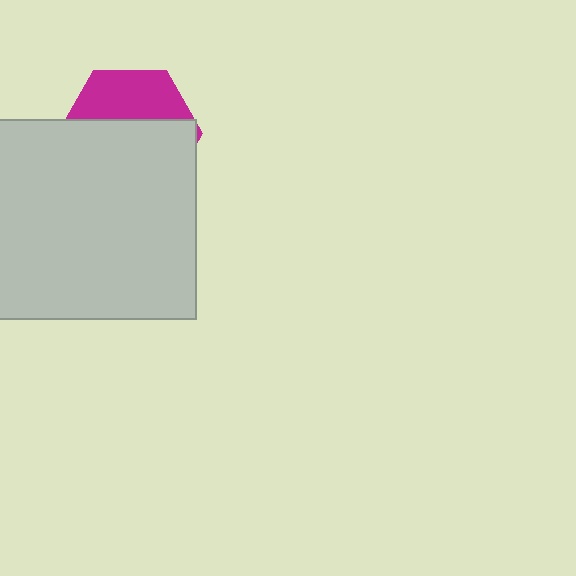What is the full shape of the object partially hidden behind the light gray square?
The partially hidden object is a magenta hexagon.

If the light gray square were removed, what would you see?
You would see the complete magenta hexagon.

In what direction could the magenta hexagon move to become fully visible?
The magenta hexagon could move up. That would shift it out from behind the light gray square entirely.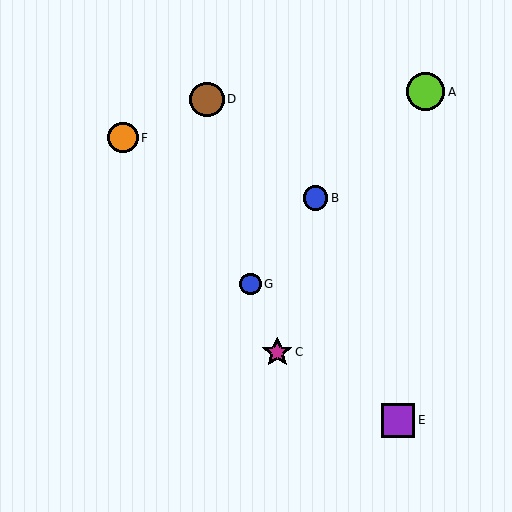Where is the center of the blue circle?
The center of the blue circle is at (315, 198).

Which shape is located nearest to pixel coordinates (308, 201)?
The blue circle (labeled B) at (315, 198) is nearest to that location.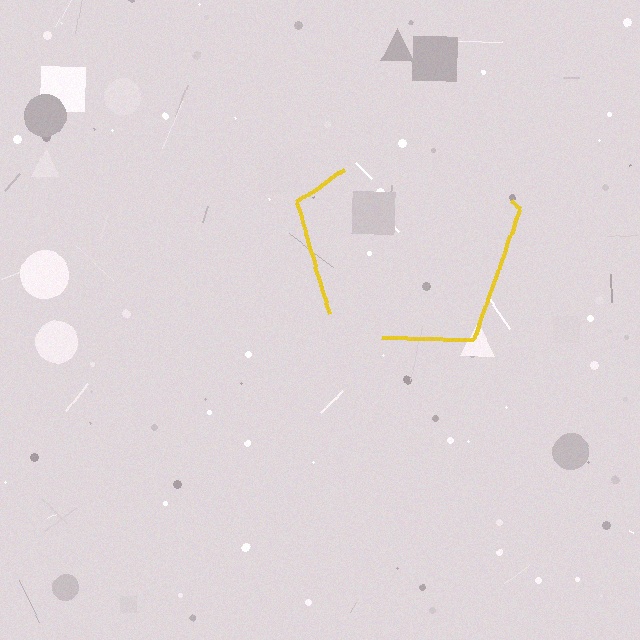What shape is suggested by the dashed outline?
The dashed outline suggests a pentagon.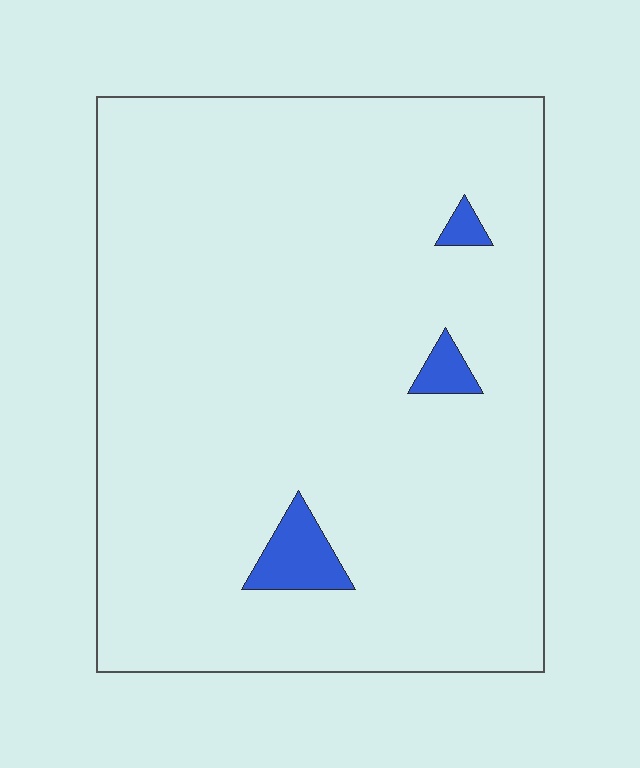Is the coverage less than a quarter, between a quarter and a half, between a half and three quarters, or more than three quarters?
Less than a quarter.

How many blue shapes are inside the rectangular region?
3.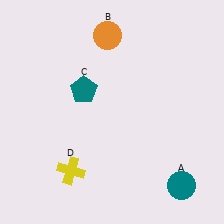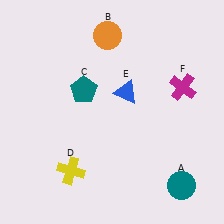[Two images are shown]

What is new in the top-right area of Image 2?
A magenta cross (F) was added in the top-right area of Image 2.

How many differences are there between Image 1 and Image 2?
There are 2 differences between the two images.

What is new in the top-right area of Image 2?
A blue triangle (E) was added in the top-right area of Image 2.